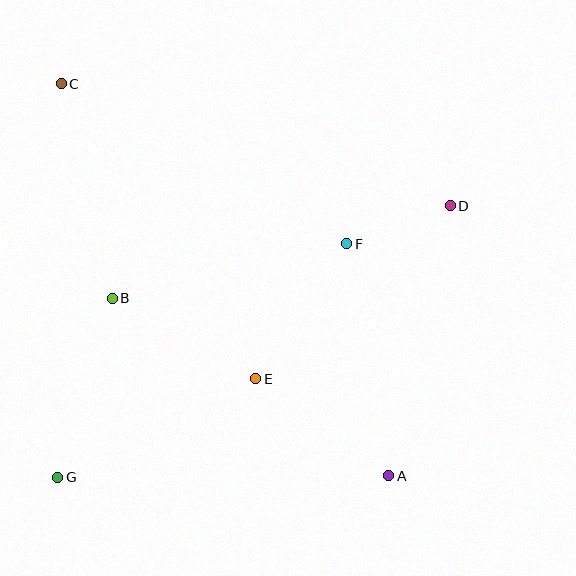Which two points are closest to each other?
Points D and F are closest to each other.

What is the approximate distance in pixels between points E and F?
The distance between E and F is approximately 163 pixels.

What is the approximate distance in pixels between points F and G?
The distance between F and G is approximately 372 pixels.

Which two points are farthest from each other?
Points A and C are farthest from each other.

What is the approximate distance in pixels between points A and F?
The distance between A and F is approximately 236 pixels.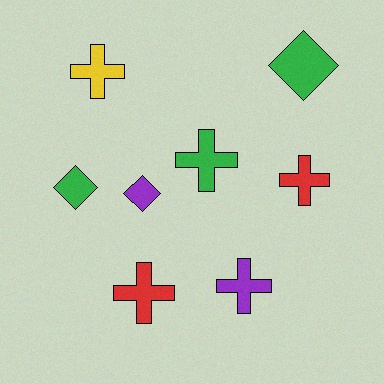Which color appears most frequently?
Green, with 3 objects.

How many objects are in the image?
There are 8 objects.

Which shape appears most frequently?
Cross, with 5 objects.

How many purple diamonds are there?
There is 1 purple diamond.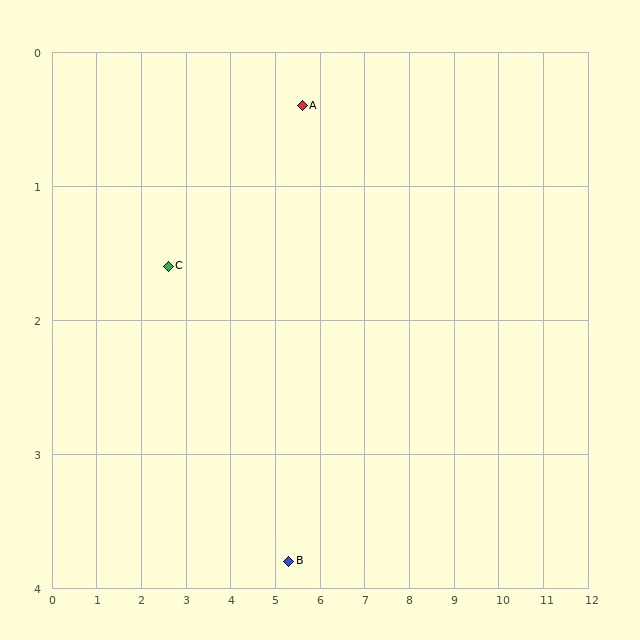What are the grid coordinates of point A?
Point A is at approximately (5.6, 0.4).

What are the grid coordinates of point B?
Point B is at approximately (5.3, 3.8).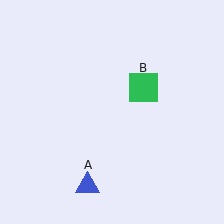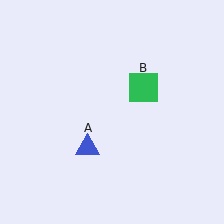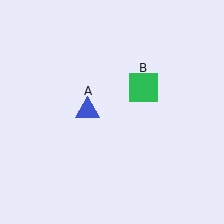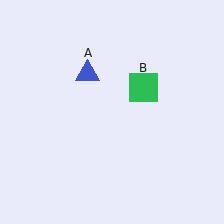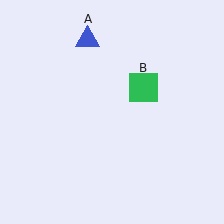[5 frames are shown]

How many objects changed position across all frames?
1 object changed position: blue triangle (object A).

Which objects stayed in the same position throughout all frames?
Green square (object B) remained stationary.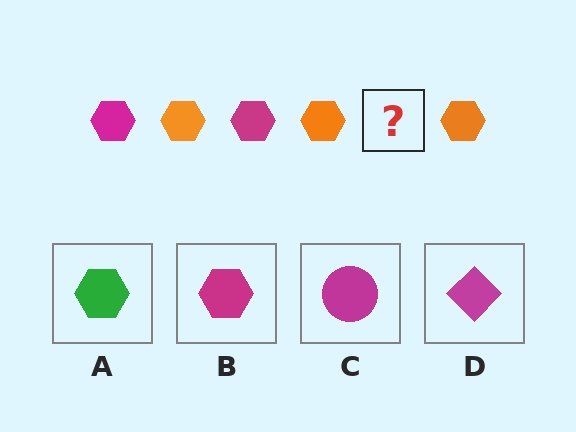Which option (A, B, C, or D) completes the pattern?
B.